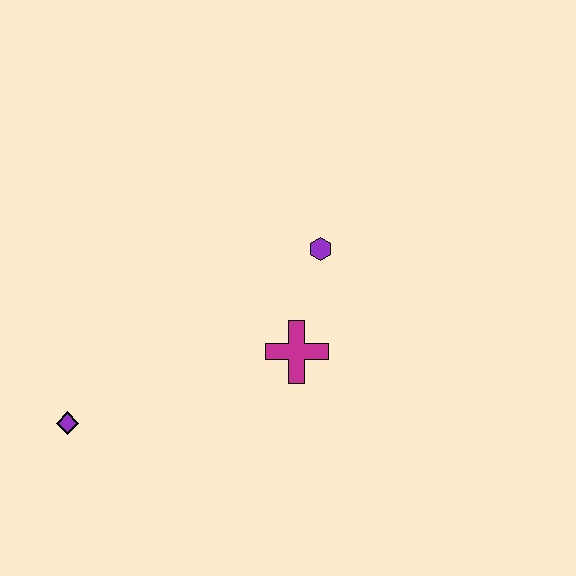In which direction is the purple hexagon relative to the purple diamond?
The purple hexagon is to the right of the purple diamond.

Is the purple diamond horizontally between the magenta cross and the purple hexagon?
No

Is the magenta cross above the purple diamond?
Yes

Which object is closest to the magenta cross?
The purple hexagon is closest to the magenta cross.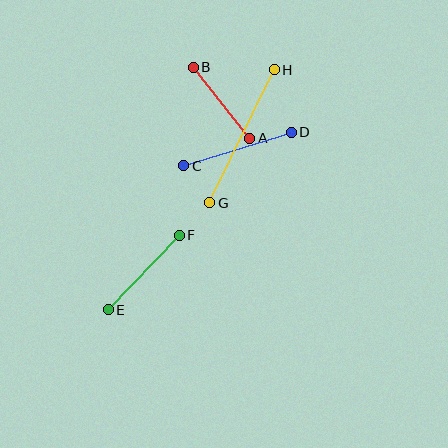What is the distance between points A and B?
The distance is approximately 91 pixels.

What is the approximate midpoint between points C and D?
The midpoint is at approximately (237, 149) pixels.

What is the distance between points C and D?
The distance is approximately 112 pixels.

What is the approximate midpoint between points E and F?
The midpoint is at approximately (144, 273) pixels.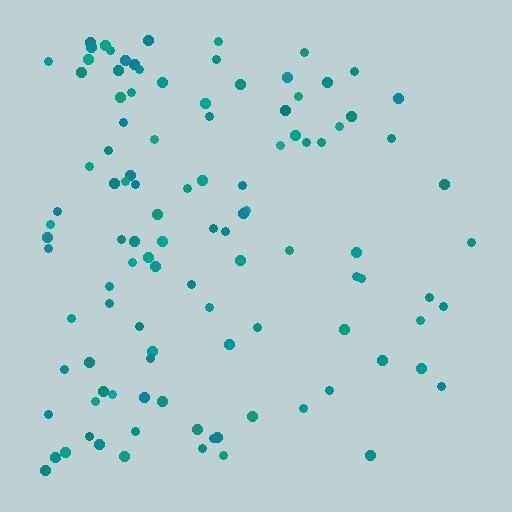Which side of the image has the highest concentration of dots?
The left.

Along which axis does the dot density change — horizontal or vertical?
Horizontal.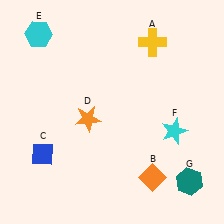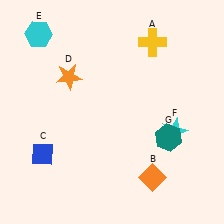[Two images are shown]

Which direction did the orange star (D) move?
The orange star (D) moved up.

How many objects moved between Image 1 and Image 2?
2 objects moved between the two images.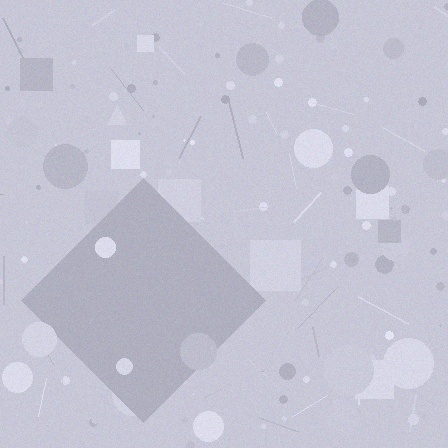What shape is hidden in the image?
A diamond is hidden in the image.